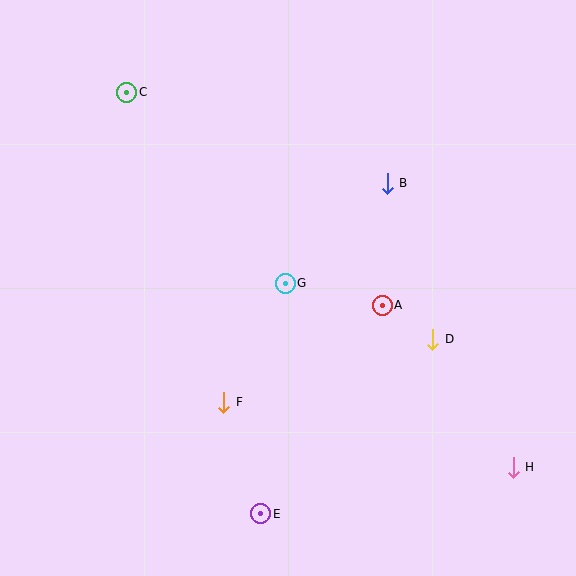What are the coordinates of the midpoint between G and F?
The midpoint between G and F is at (255, 343).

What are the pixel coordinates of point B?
Point B is at (387, 183).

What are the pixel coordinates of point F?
Point F is at (224, 402).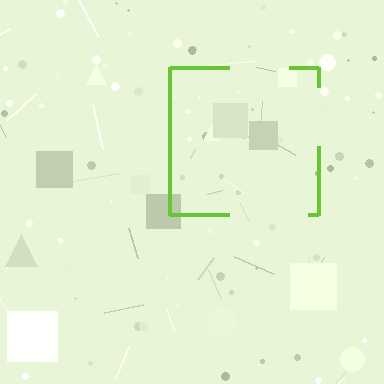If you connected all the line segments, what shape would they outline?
They would outline a square.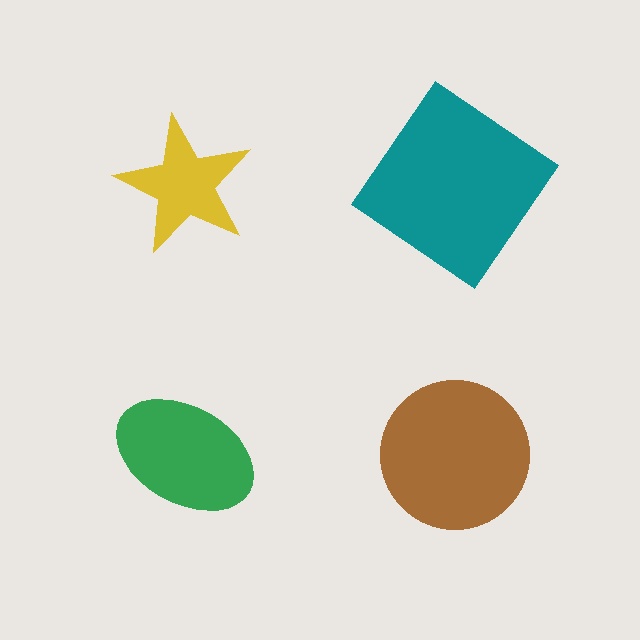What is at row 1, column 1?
A yellow star.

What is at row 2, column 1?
A green ellipse.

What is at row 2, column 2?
A brown circle.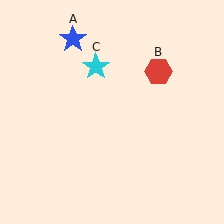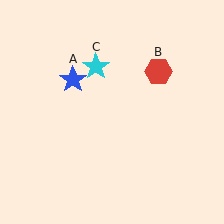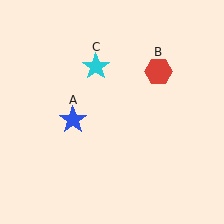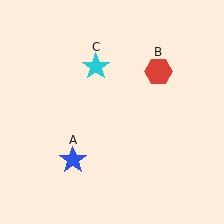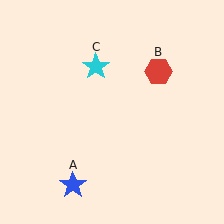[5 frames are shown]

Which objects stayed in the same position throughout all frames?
Red hexagon (object B) and cyan star (object C) remained stationary.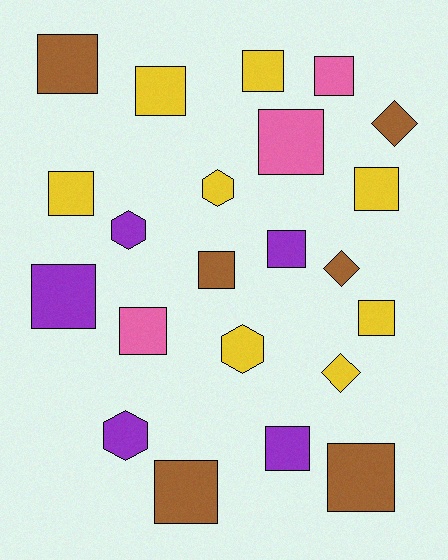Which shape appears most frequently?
Square, with 15 objects.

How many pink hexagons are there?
There are no pink hexagons.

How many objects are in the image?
There are 22 objects.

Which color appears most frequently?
Yellow, with 8 objects.